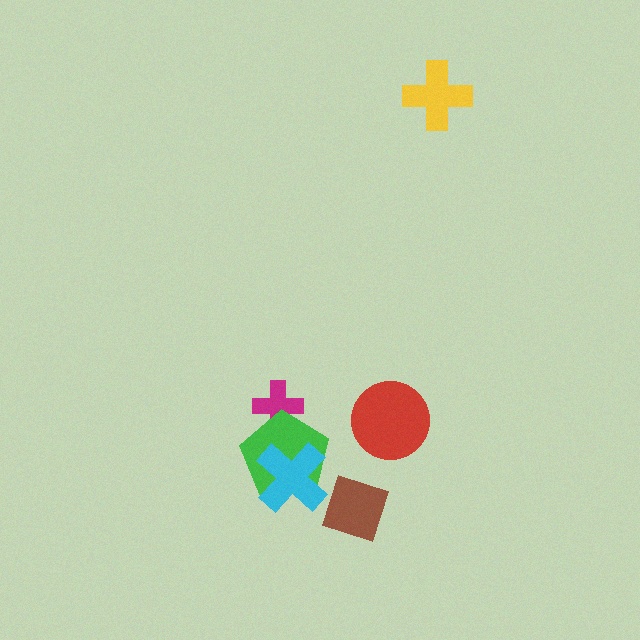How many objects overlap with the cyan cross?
1 object overlaps with the cyan cross.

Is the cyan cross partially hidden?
No, no other shape covers it.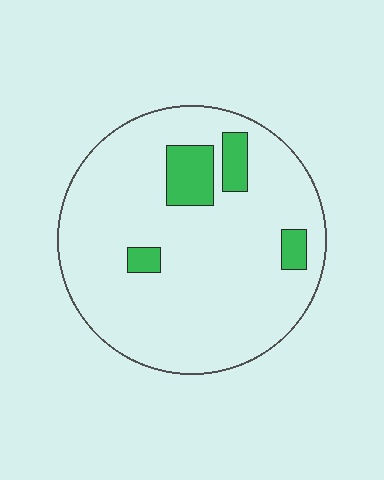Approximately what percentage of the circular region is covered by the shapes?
Approximately 10%.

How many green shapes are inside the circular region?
4.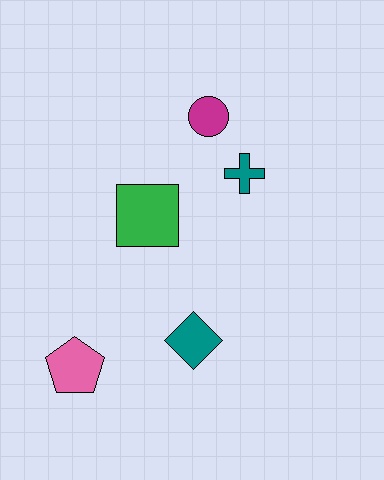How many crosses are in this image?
There is 1 cross.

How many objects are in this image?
There are 5 objects.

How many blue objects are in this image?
There are no blue objects.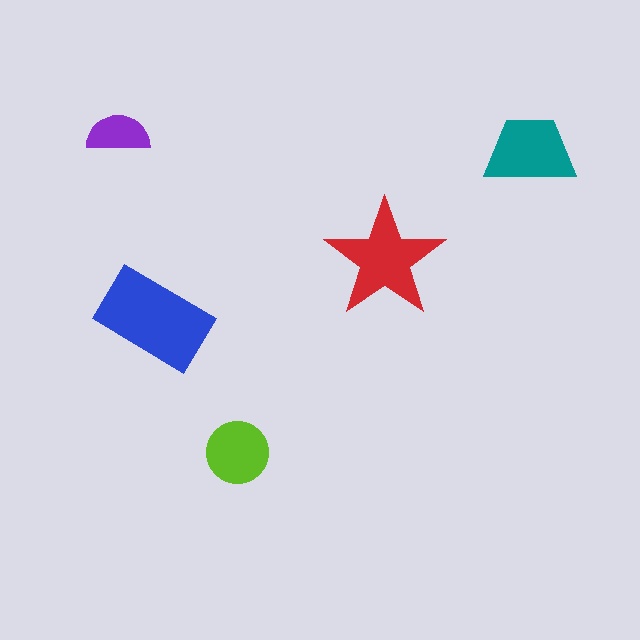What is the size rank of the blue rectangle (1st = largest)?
1st.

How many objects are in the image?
There are 5 objects in the image.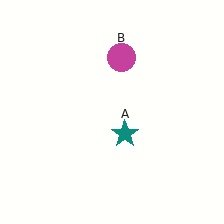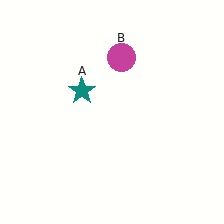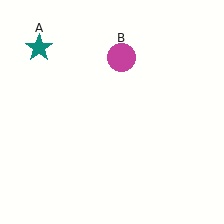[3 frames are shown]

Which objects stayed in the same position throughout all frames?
Magenta circle (object B) remained stationary.